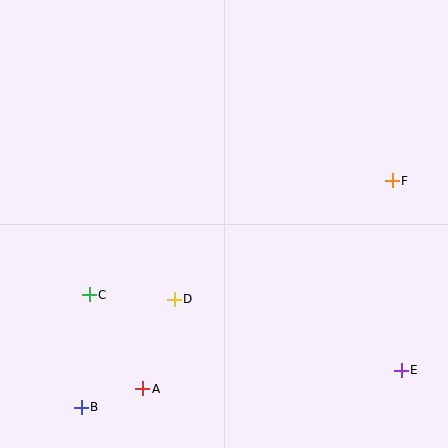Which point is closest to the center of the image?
Point D at (174, 299) is closest to the center.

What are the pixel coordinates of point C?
Point C is at (89, 295).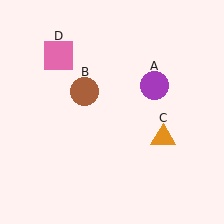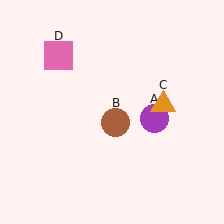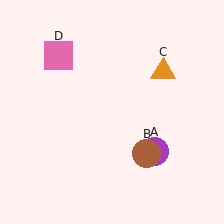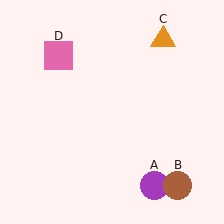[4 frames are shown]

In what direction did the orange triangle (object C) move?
The orange triangle (object C) moved up.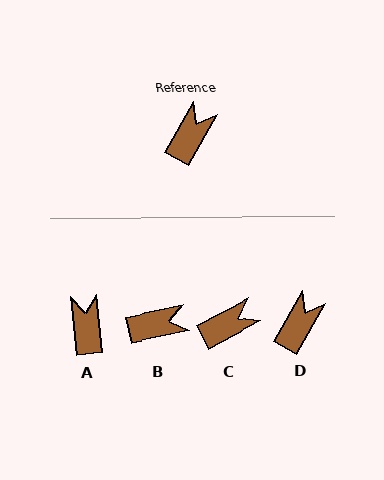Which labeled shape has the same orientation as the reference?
D.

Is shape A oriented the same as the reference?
No, it is off by about 35 degrees.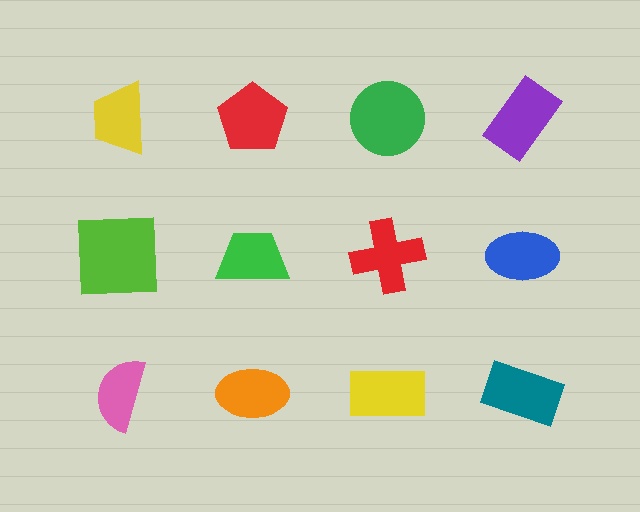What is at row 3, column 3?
A yellow rectangle.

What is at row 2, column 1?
A lime square.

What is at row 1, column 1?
A yellow trapezoid.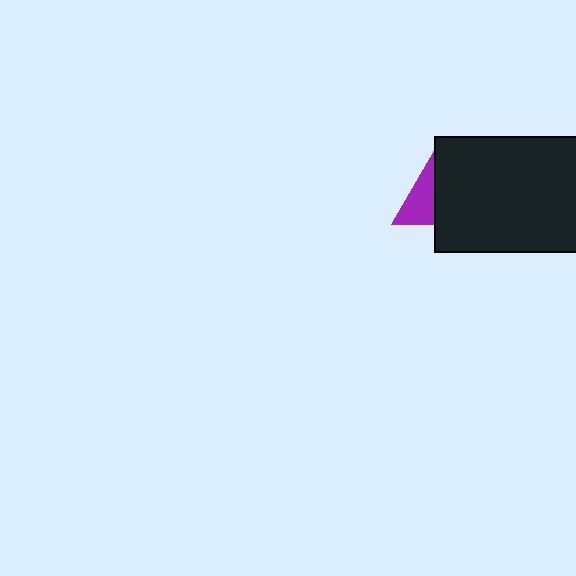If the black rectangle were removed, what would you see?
You would see the complete purple triangle.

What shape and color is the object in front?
The object in front is a black rectangle.